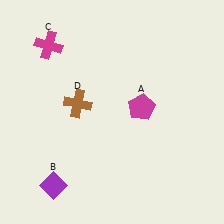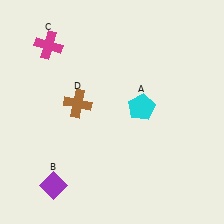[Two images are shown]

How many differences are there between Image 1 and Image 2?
There is 1 difference between the two images.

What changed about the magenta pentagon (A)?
In Image 1, A is magenta. In Image 2, it changed to cyan.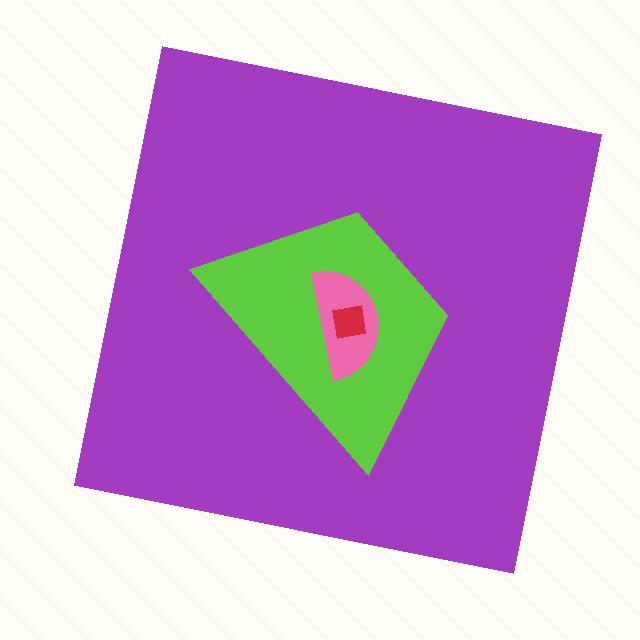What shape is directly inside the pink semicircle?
The red square.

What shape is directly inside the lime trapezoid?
The pink semicircle.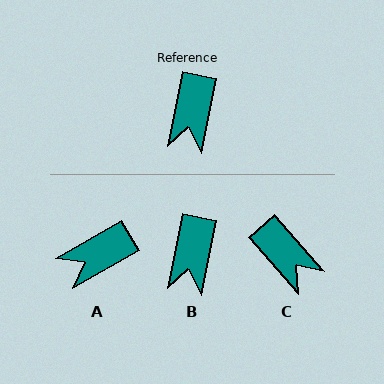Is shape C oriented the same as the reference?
No, it is off by about 53 degrees.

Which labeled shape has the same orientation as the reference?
B.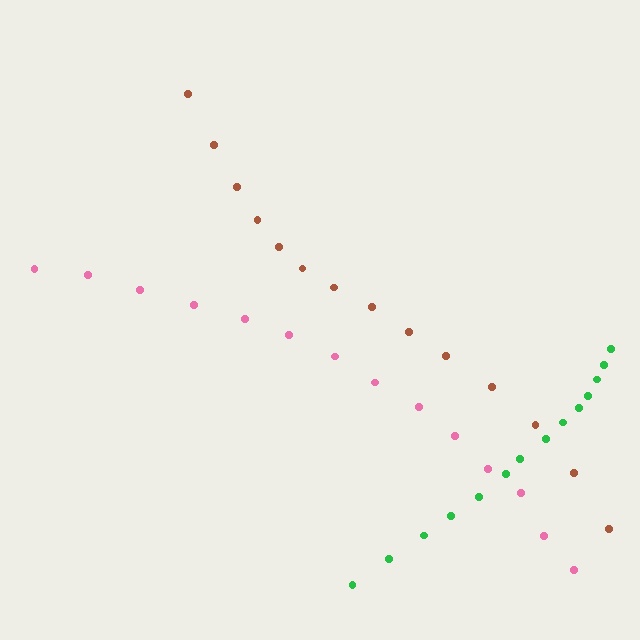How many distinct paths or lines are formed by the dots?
There are 3 distinct paths.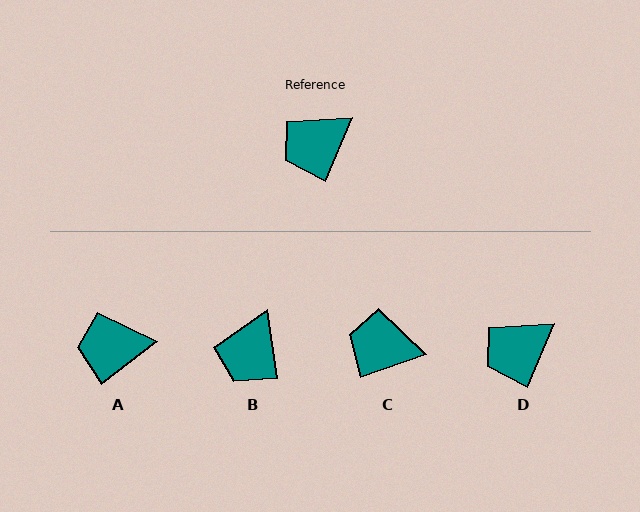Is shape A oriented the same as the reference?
No, it is off by about 29 degrees.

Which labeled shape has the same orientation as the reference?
D.